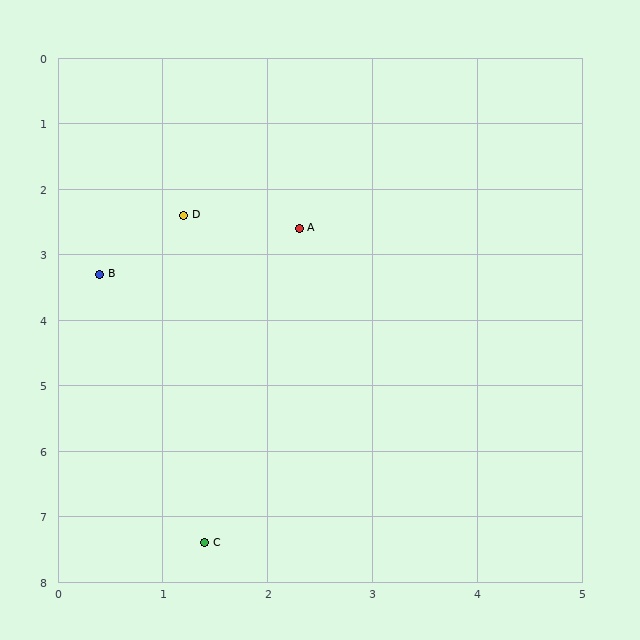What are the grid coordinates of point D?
Point D is at approximately (1.2, 2.4).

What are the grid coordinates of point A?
Point A is at approximately (2.3, 2.6).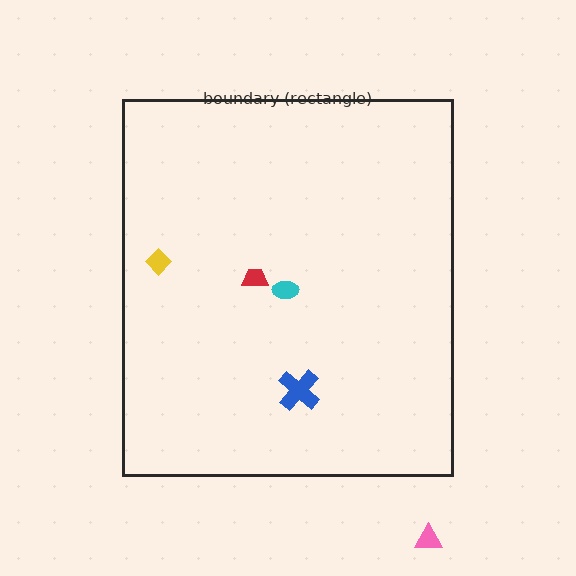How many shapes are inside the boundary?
4 inside, 1 outside.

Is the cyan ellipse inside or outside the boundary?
Inside.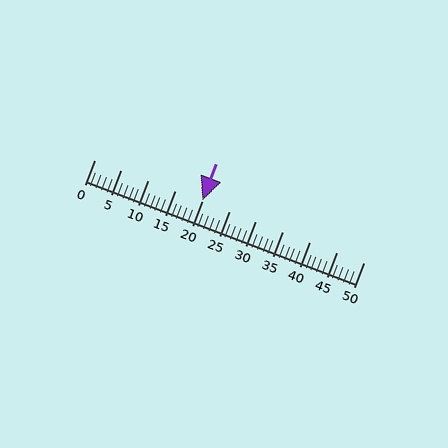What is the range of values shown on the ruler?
The ruler shows values from 0 to 50.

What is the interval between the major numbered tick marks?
The major tick marks are spaced 5 units apart.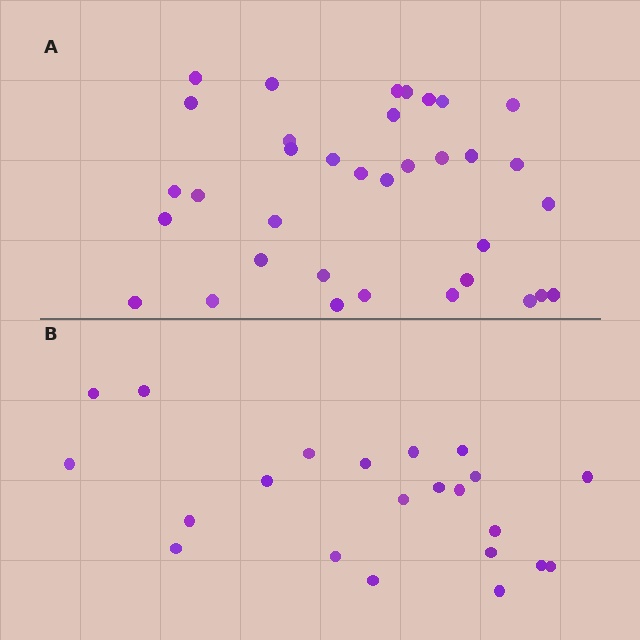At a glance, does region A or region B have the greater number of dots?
Region A (the top region) has more dots.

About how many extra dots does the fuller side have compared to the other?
Region A has approximately 15 more dots than region B.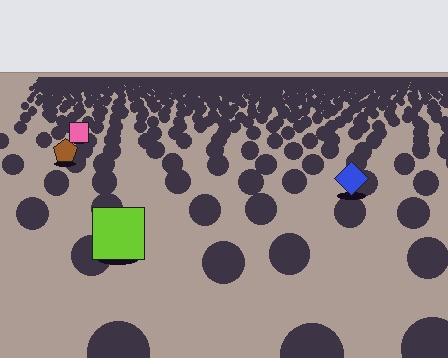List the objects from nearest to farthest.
From nearest to farthest: the lime square, the blue diamond, the brown pentagon, the pink square.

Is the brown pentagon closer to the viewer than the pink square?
Yes. The brown pentagon is closer — you can tell from the texture gradient: the ground texture is coarser near it.